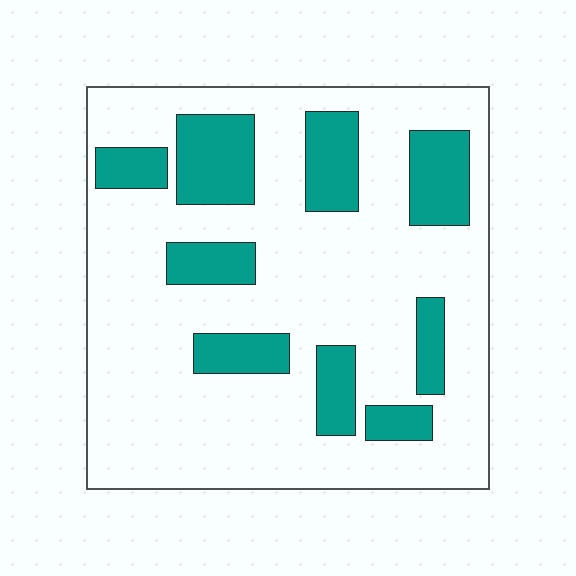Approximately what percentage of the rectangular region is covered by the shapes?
Approximately 25%.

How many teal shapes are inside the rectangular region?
9.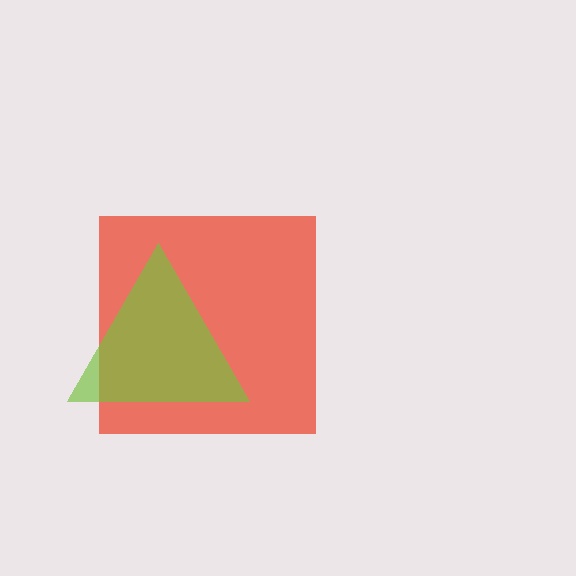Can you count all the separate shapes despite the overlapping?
Yes, there are 2 separate shapes.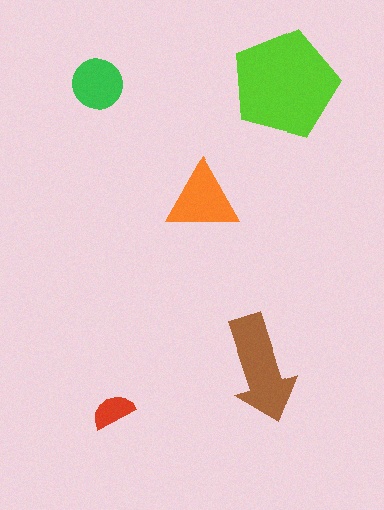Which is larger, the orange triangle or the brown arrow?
The brown arrow.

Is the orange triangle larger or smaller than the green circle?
Larger.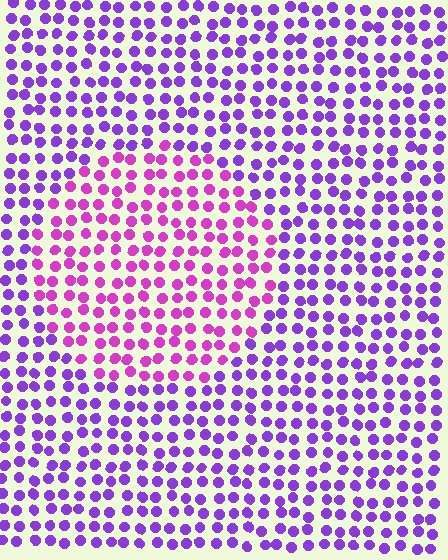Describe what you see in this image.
The image is filled with small purple elements in a uniform arrangement. A circle-shaped region is visible where the elements are tinted to a slightly different hue, forming a subtle color boundary.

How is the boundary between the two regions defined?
The boundary is defined purely by a slight shift in hue (about 36 degrees). Spacing, size, and orientation are identical on both sides.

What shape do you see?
I see a circle.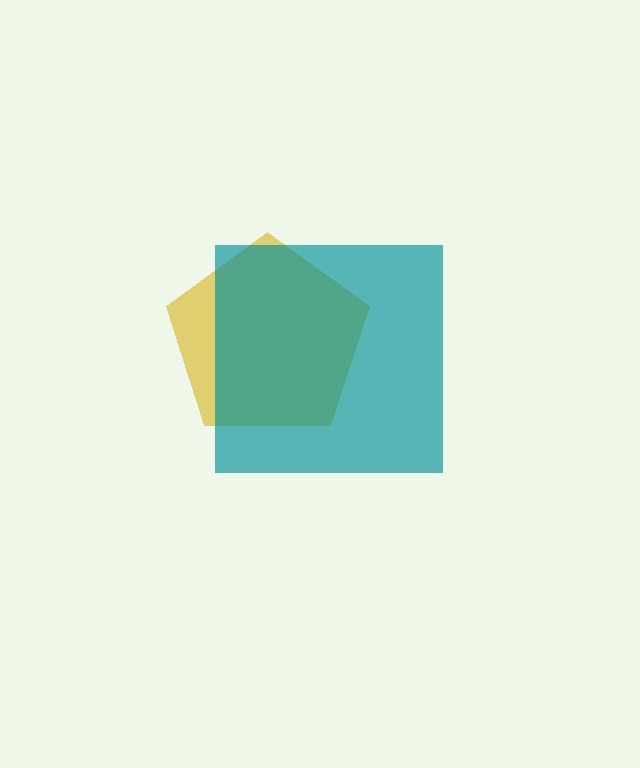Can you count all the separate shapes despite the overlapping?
Yes, there are 2 separate shapes.